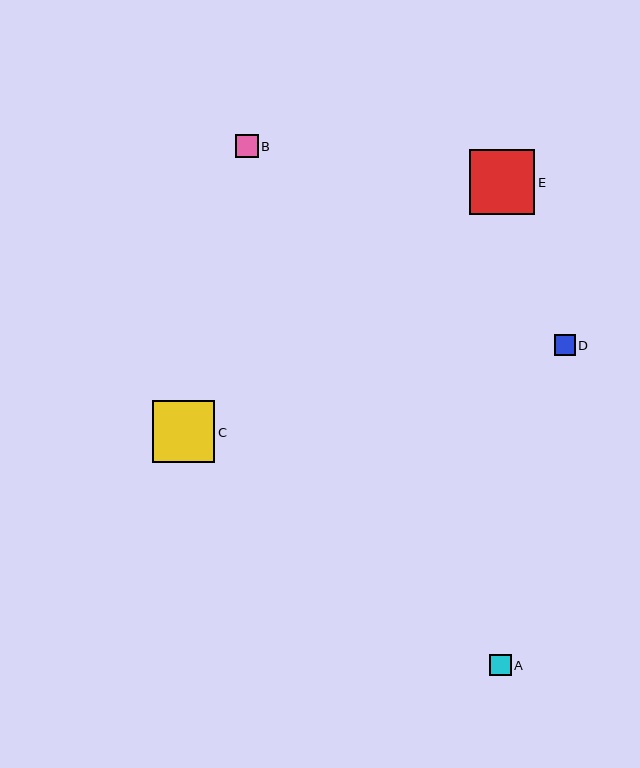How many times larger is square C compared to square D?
Square C is approximately 3.0 times the size of square D.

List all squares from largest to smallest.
From largest to smallest: E, C, B, A, D.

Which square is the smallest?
Square D is the smallest with a size of approximately 21 pixels.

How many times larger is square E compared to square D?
Square E is approximately 3.1 times the size of square D.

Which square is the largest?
Square E is the largest with a size of approximately 65 pixels.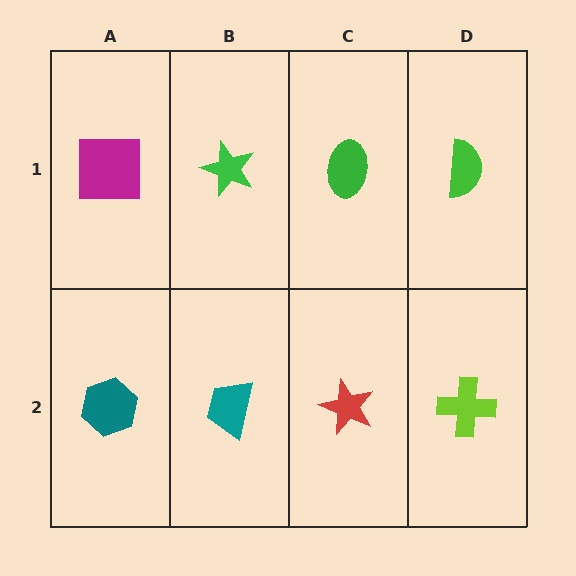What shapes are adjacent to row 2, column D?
A green semicircle (row 1, column D), a red star (row 2, column C).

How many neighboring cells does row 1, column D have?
2.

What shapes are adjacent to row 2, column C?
A green ellipse (row 1, column C), a teal trapezoid (row 2, column B), a lime cross (row 2, column D).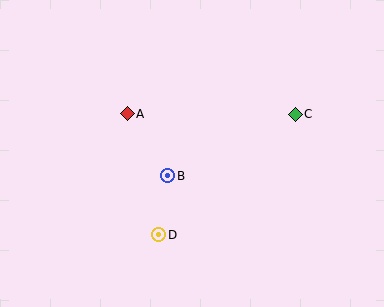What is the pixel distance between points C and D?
The distance between C and D is 182 pixels.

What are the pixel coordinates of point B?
Point B is at (168, 176).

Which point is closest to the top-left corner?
Point A is closest to the top-left corner.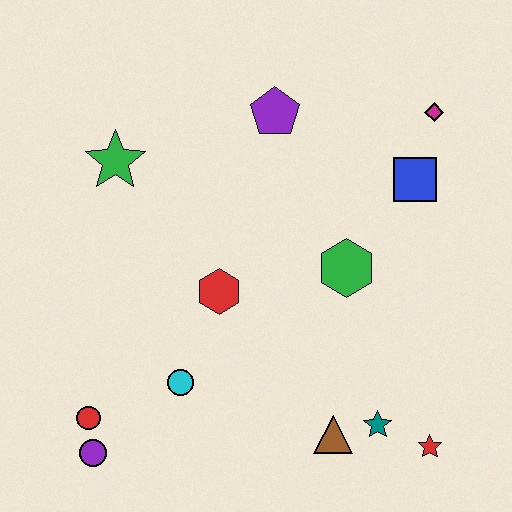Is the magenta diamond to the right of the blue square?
Yes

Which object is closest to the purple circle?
The red circle is closest to the purple circle.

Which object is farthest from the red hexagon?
The magenta diamond is farthest from the red hexagon.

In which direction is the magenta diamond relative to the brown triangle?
The magenta diamond is above the brown triangle.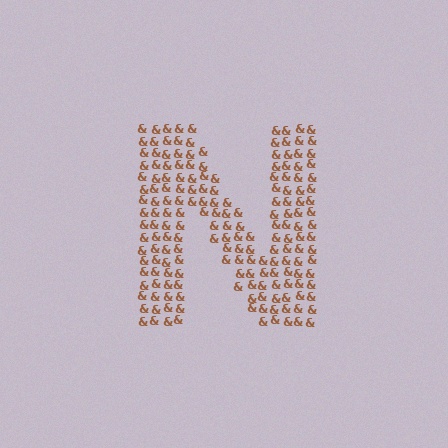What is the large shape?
The large shape is the letter N.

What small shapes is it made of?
It is made of small ampersands.